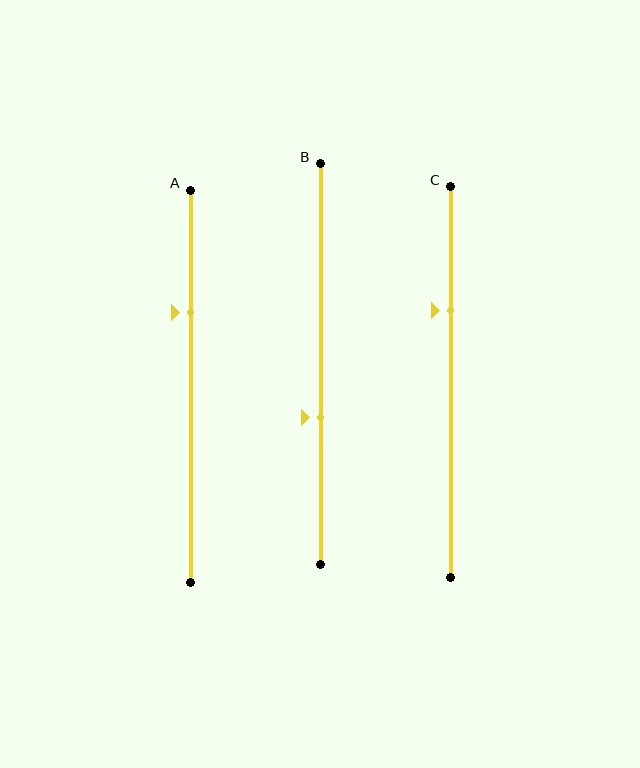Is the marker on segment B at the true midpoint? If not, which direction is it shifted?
No, the marker on segment B is shifted downward by about 13% of the segment length.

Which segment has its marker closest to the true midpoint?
Segment B has its marker closest to the true midpoint.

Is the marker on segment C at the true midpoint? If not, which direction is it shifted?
No, the marker on segment C is shifted upward by about 18% of the segment length.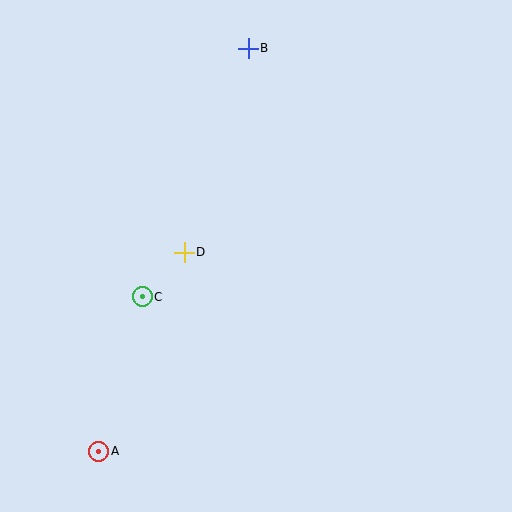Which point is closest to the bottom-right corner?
Point A is closest to the bottom-right corner.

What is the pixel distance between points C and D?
The distance between C and D is 61 pixels.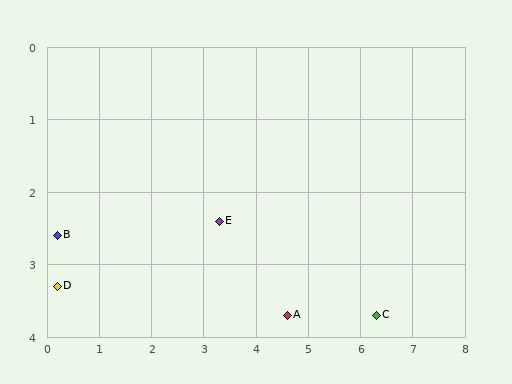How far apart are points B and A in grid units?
Points B and A are about 4.5 grid units apart.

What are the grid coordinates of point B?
Point B is at approximately (0.2, 2.6).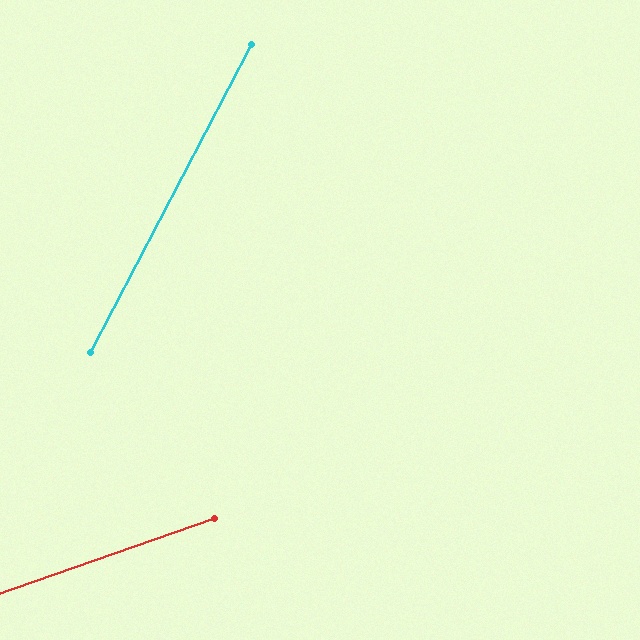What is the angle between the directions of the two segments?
Approximately 43 degrees.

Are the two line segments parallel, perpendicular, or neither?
Neither parallel nor perpendicular — they differ by about 43°.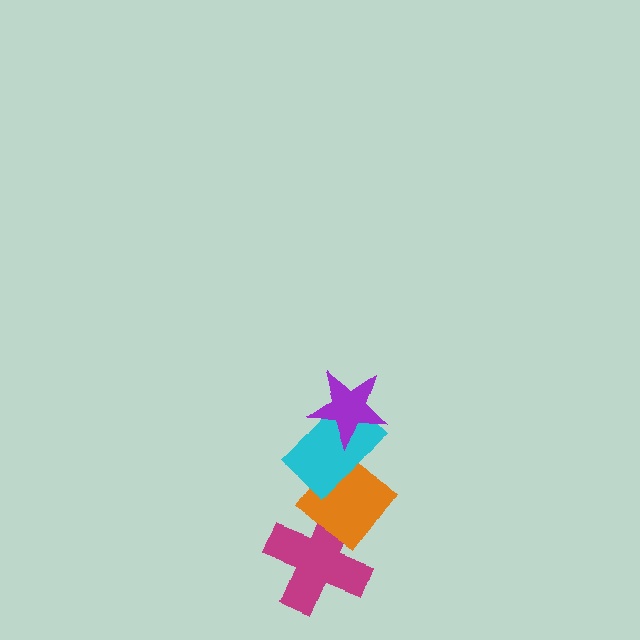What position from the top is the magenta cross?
The magenta cross is 4th from the top.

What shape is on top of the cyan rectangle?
The purple star is on top of the cyan rectangle.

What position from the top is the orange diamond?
The orange diamond is 3rd from the top.